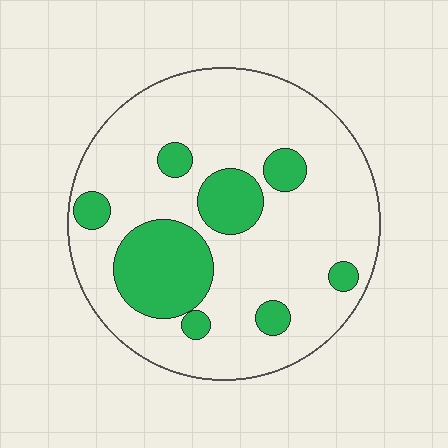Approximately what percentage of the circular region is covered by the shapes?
Approximately 25%.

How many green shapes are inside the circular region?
8.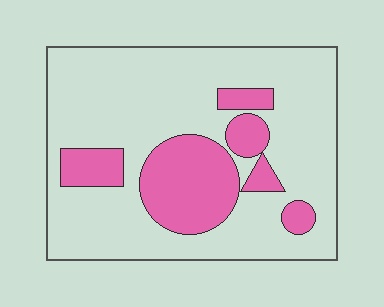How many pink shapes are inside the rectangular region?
6.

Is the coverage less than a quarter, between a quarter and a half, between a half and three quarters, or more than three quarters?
Less than a quarter.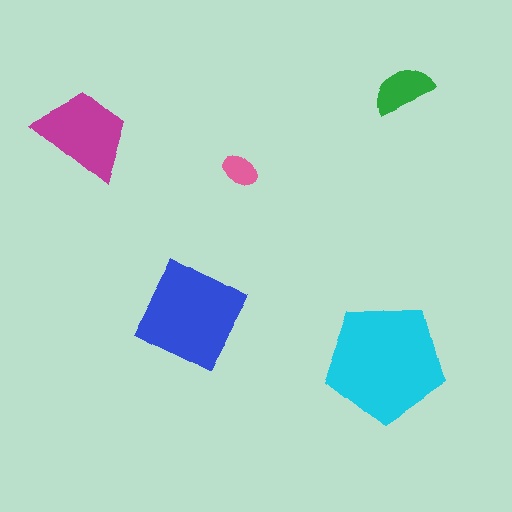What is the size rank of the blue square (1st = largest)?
2nd.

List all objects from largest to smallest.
The cyan pentagon, the blue square, the magenta trapezoid, the green semicircle, the pink ellipse.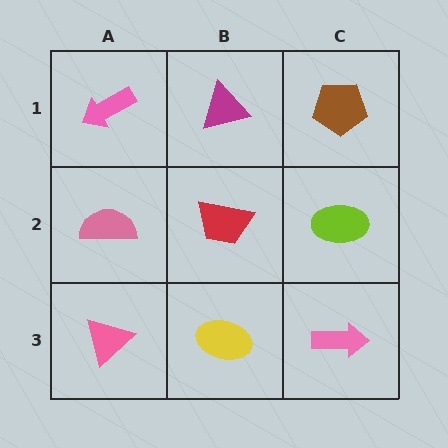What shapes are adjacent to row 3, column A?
A pink semicircle (row 2, column A), a yellow ellipse (row 3, column B).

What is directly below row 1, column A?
A pink semicircle.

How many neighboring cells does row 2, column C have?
3.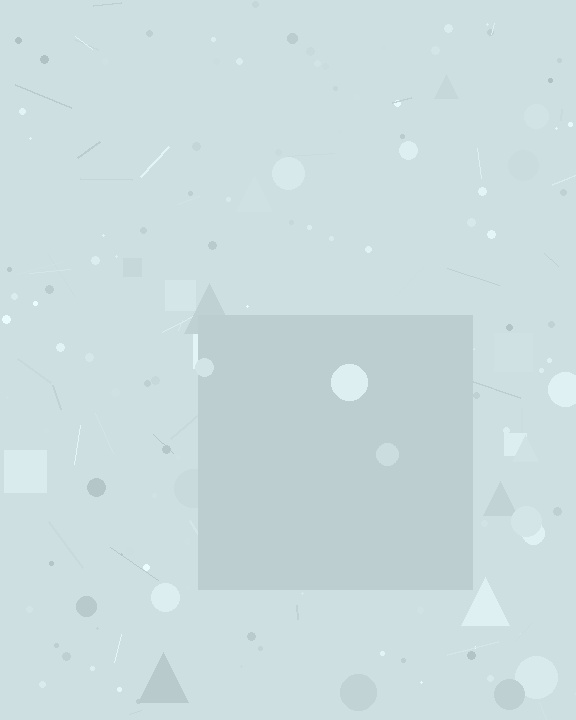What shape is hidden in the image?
A square is hidden in the image.